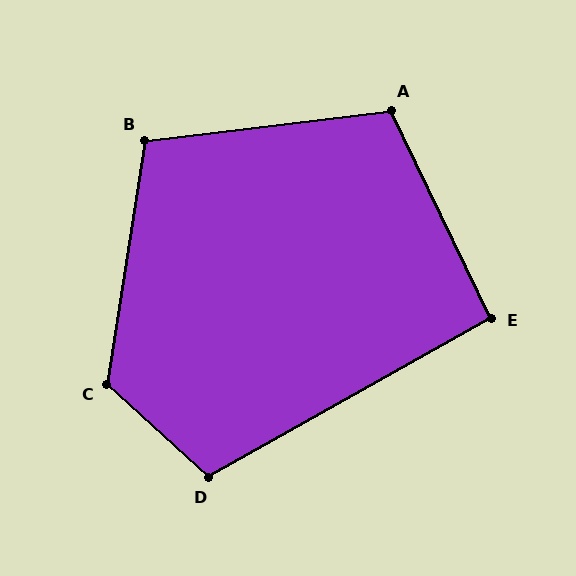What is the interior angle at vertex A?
Approximately 109 degrees (obtuse).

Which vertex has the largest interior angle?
C, at approximately 124 degrees.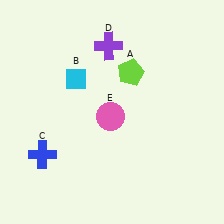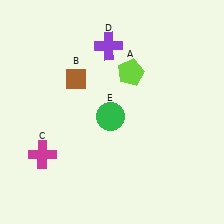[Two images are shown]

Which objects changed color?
B changed from cyan to brown. C changed from blue to magenta. E changed from pink to green.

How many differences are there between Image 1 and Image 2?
There are 3 differences between the two images.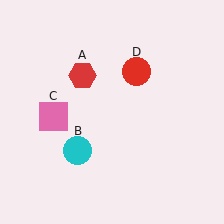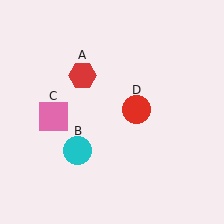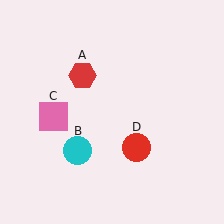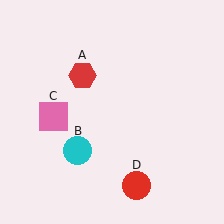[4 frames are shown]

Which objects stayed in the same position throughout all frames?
Red hexagon (object A) and cyan circle (object B) and pink square (object C) remained stationary.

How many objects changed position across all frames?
1 object changed position: red circle (object D).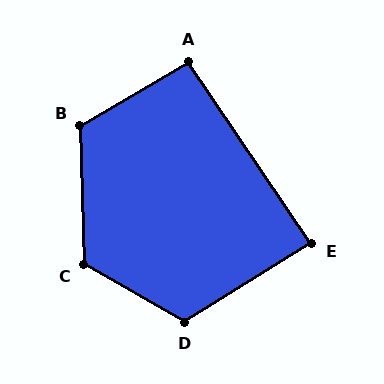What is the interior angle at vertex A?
Approximately 94 degrees (approximately right).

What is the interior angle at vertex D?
Approximately 118 degrees (obtuse).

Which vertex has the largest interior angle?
C, at approximately 121 degrees.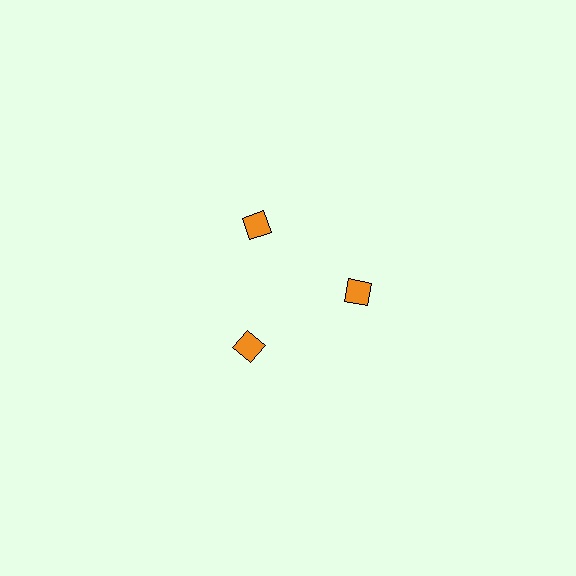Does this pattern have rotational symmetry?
Yes, this pattern has 3-fold rotational symmetry. It looks the same after rotating 120 degrees around the center.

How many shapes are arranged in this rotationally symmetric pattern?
There are 3 shapes, arranged in 3 groups of 1.